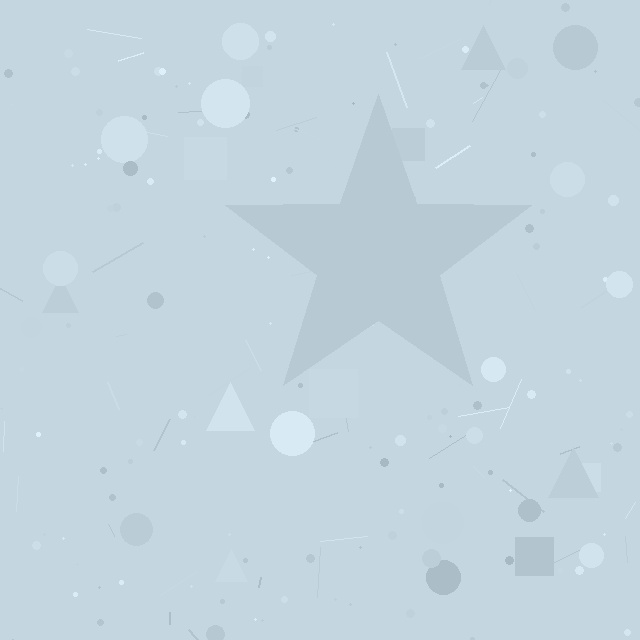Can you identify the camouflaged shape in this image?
The camouflaged shape is a star.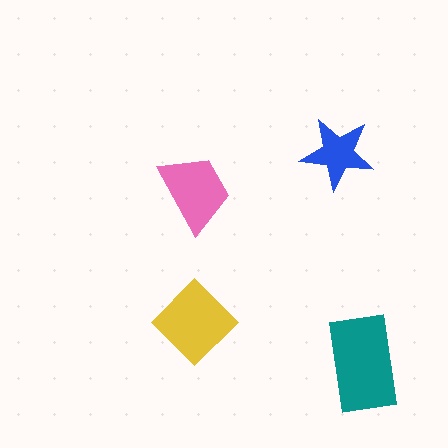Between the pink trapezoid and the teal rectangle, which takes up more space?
The teal rectangle.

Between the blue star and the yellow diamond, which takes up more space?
The yellow diamond.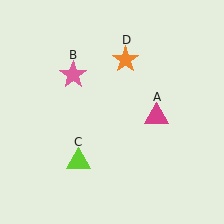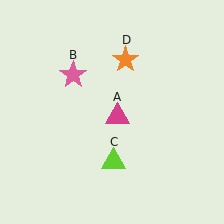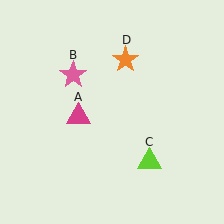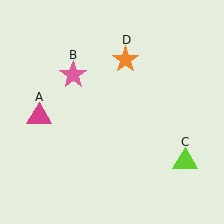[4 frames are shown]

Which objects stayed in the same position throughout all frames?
Pink star (object B) and orange star (object D) remained stationary.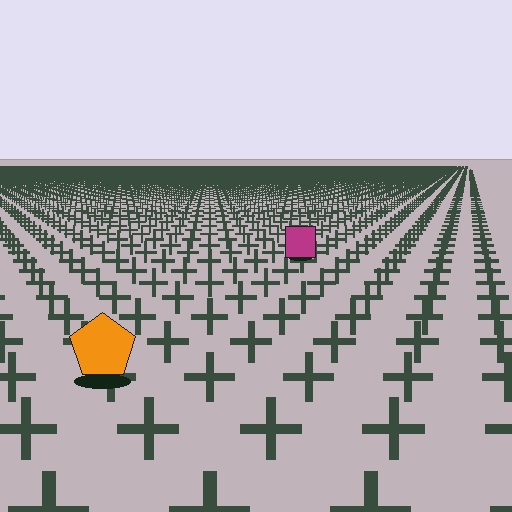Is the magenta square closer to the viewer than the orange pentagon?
No. The orange pentagon is closer — you can tell from the texture gradient: the ground texture is coarser near it.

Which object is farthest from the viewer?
The magenta square is farthest from the viewer. It appears smaller and the ground texture around it is denser.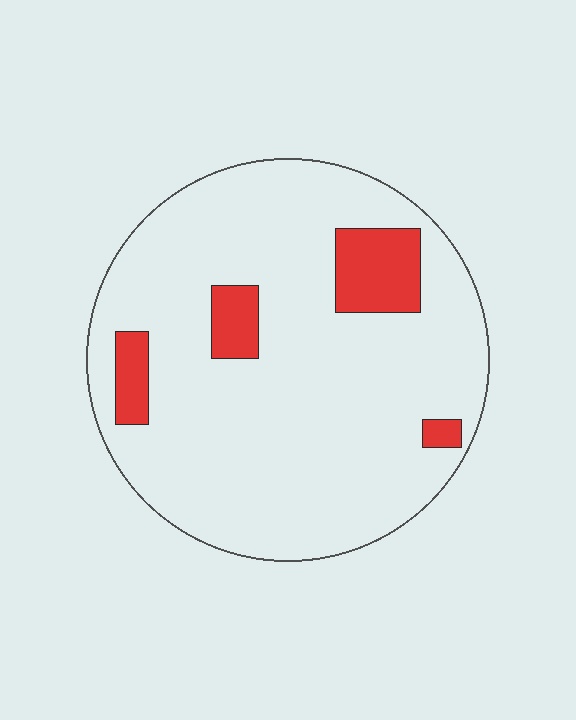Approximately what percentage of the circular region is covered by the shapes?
Approximately 10%.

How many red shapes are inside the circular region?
4.